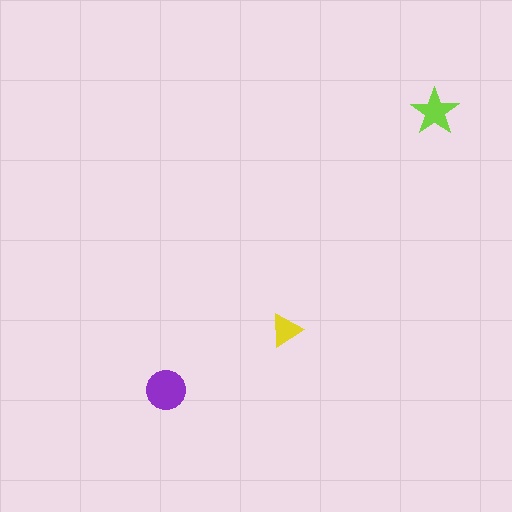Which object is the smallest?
The yellow triangle.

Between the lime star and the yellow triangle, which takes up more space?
The lime star.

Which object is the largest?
The purple circle.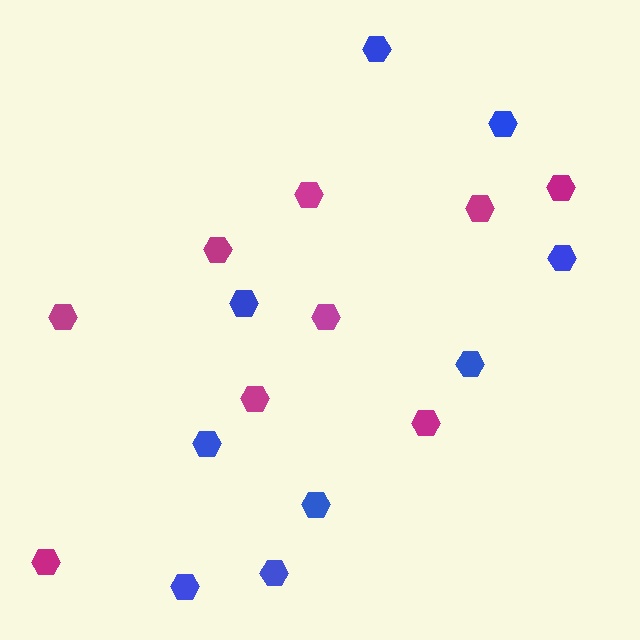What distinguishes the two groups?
There are 2 groups: one group of blue hexagons (9) and one group of magenta hexagons (9).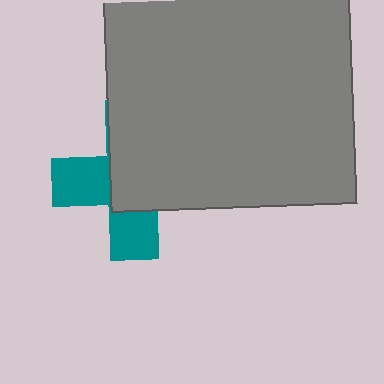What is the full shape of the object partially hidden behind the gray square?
The partially hidden object is a teal cross.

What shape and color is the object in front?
The object in front is a gray square.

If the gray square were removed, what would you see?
You would see the complete teal cross.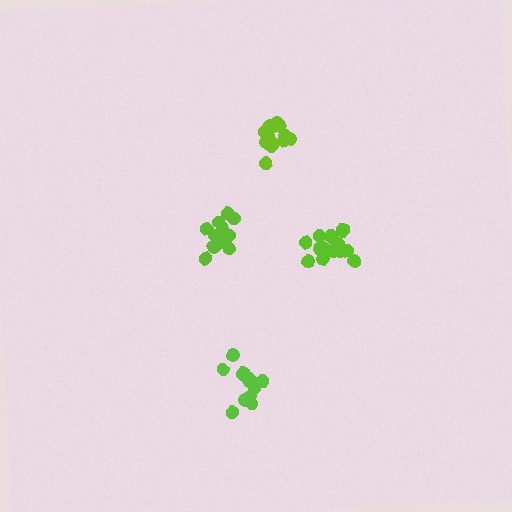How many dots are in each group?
Group 1: 16 dots, Group 2: 15 dots, Group 3: 13 dots, Group 4: 14 dots (58 total).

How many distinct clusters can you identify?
There are 4 distinct clusters.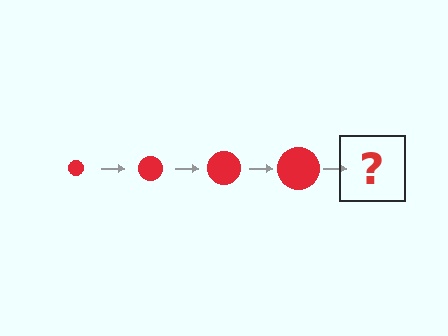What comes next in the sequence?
The next element should be a red circle, larger than the previous one.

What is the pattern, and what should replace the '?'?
The pattern is that the circle gets progressively larger each step. The '?' should be a red circle, larger than the previous one.